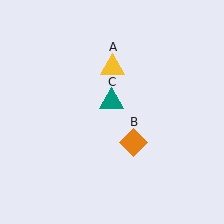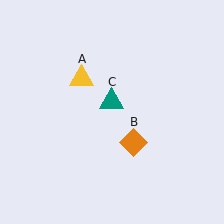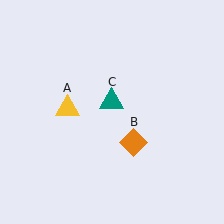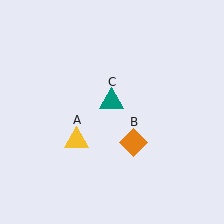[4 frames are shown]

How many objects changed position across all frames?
1 object changed position: yellow triangle (object A).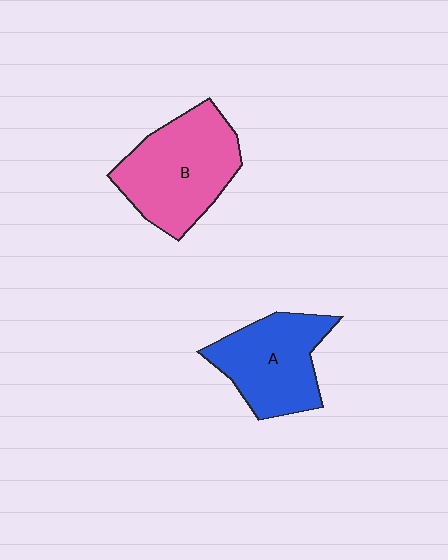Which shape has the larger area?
Shape B (pink).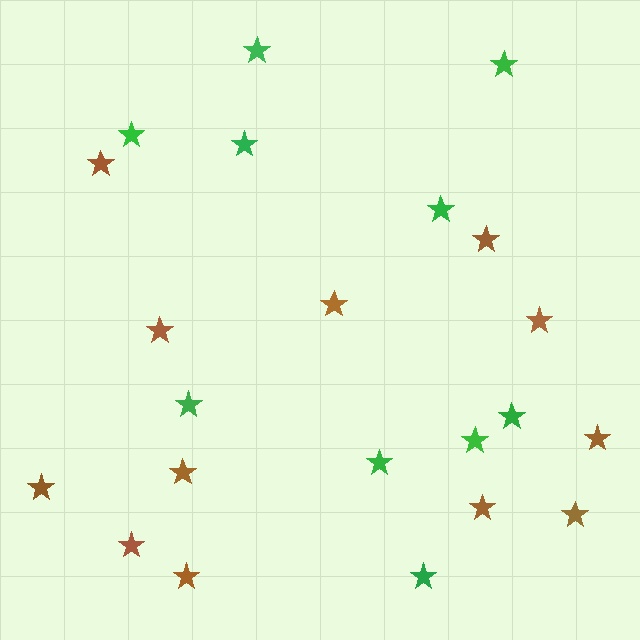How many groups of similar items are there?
There are 2 groups: one group of green stars (10) and one group of brown stars (12).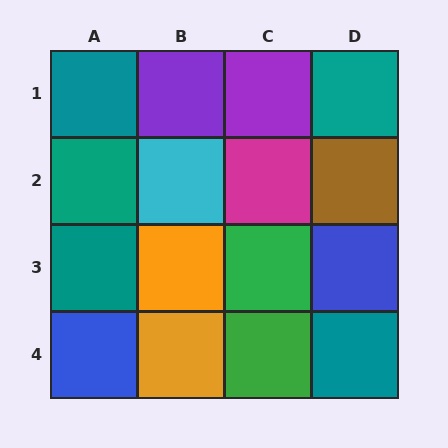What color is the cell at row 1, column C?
Purple.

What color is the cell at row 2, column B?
Cyan.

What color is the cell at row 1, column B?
Purple.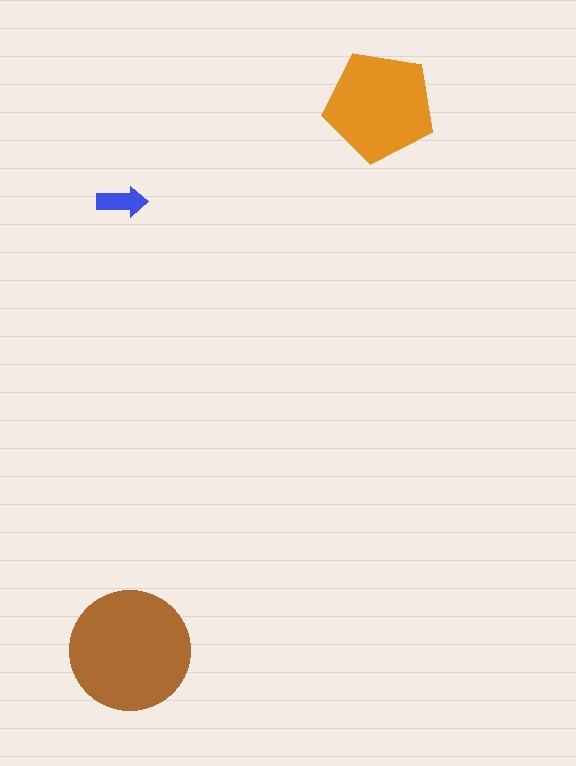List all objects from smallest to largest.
The blue arrow, the orange pentagon, the brown circle.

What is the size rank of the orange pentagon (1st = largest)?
2nd.